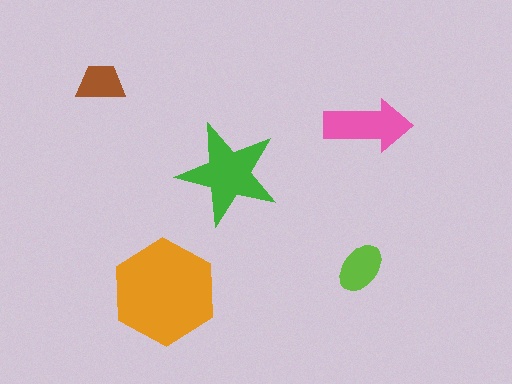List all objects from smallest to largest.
The brown trapezoid, the lime ellipse, the pink arrow, the green star, the orange hexagon.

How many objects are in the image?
There are 5 objects in the image.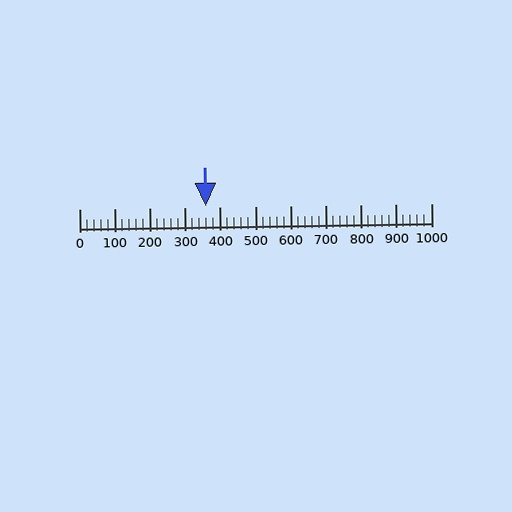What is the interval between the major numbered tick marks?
The major tick marks are spaced 100 units apart.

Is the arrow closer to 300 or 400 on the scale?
The arrow is closer to 400.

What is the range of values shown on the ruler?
The ruler shows values from 0 to 1000.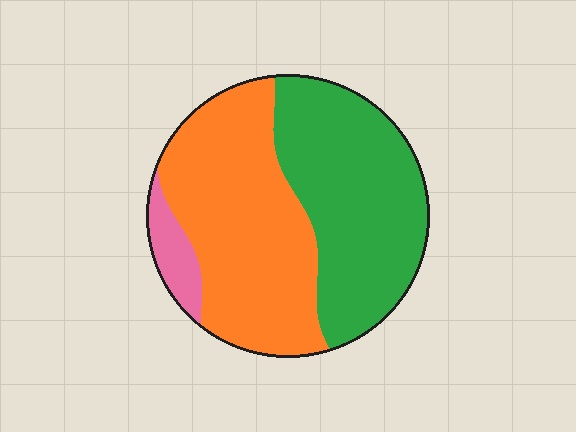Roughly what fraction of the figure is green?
Green covers around 45% of the figure.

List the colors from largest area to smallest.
From largest to smallest: orange, green, pink.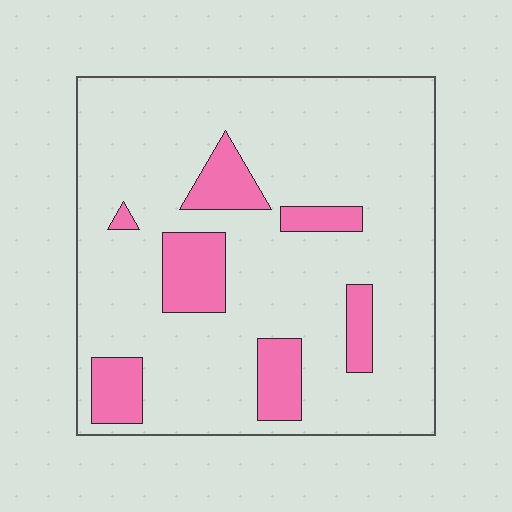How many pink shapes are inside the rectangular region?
7.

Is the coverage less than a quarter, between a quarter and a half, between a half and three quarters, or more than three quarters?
Less than a quarter.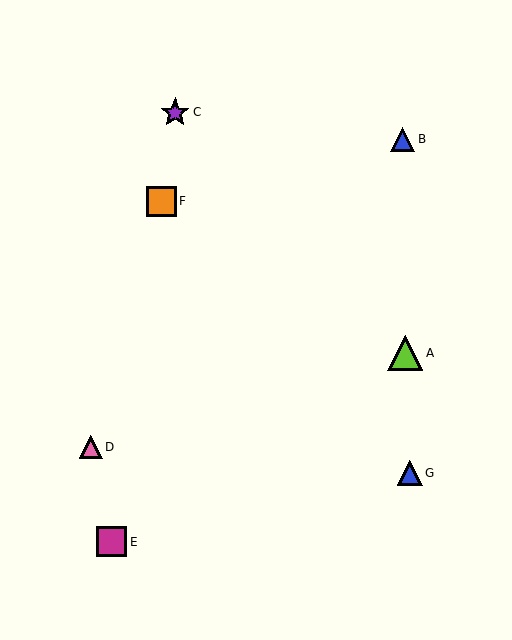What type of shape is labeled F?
Shape F is an orange square.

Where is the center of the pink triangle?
The center of the pink triangle is at (91, 447).